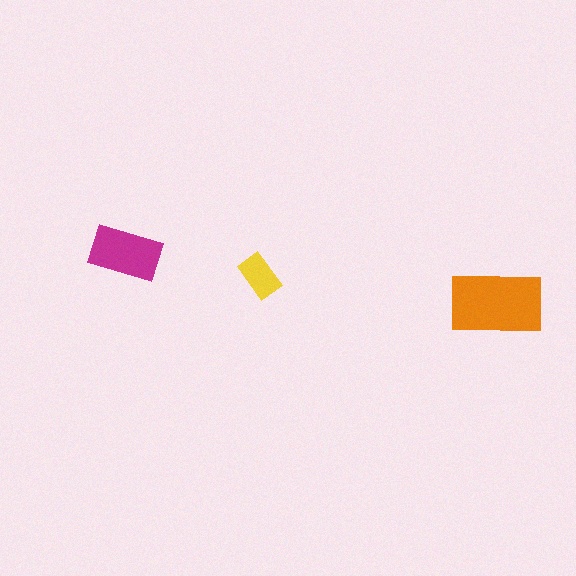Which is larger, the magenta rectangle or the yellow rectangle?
The magenta one.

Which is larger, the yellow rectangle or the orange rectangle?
The orange one.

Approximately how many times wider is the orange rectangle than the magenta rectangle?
About 1.5 times wider.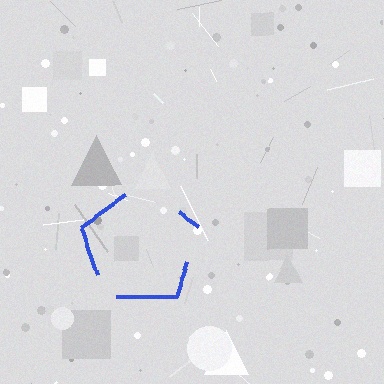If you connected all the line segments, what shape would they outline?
They would outline a pentagon.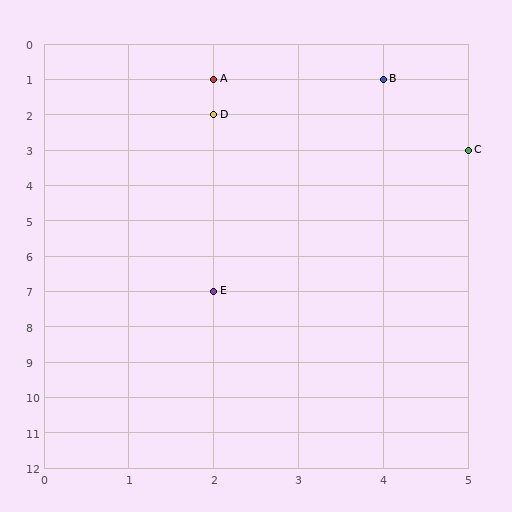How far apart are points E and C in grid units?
Points E and C are 3 columns and 4 rows apart (about 5.0 grid units diagonally).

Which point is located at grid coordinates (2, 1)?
Point A is at (2, 1).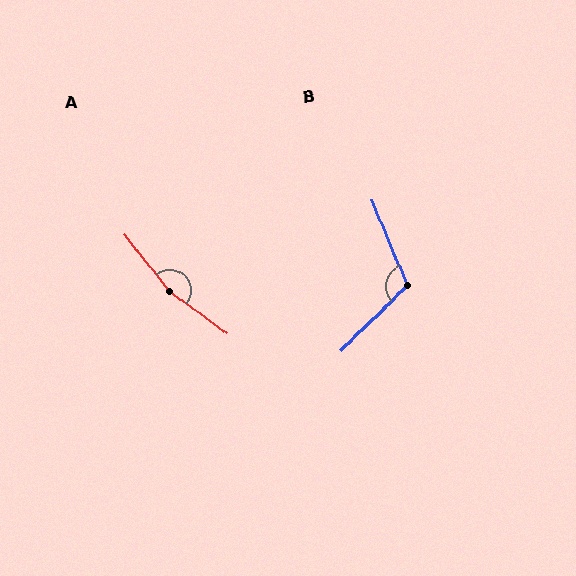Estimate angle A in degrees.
Approximately 165 degrees.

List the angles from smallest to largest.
B (112°), A (165°).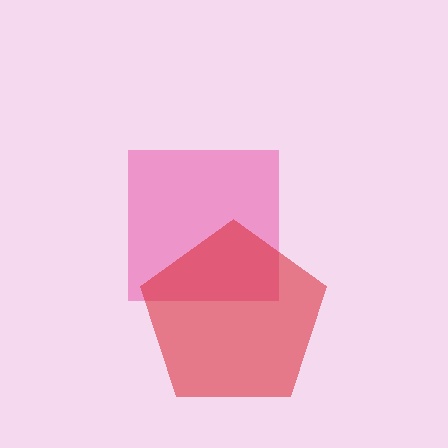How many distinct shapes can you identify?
There are 2 distinct shapes: a pink square, a red pentagon.